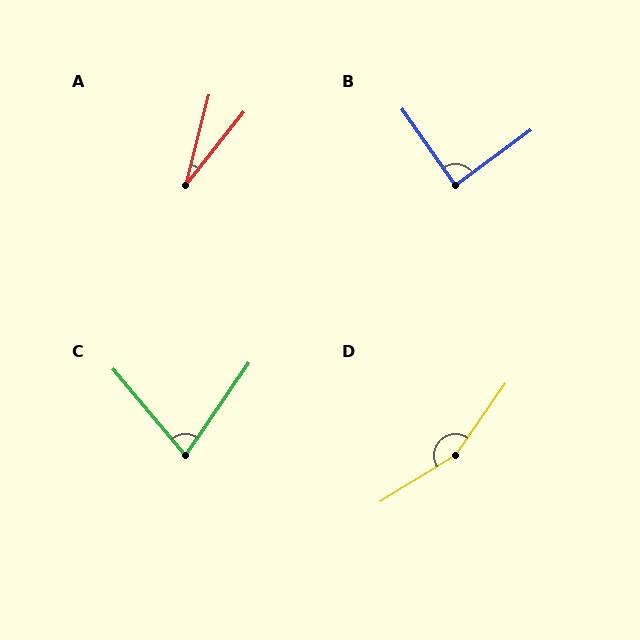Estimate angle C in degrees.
Approximately 74 degrees.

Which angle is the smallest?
A, at approximately 24 degrees.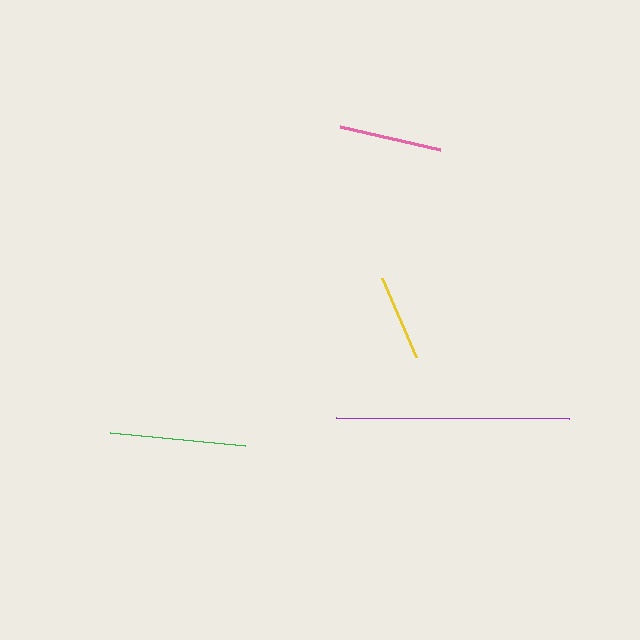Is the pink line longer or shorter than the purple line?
The purple line is longer than the pink line.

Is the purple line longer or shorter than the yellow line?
The purple line is longer than the yellow line.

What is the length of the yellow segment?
The yellow segment is approximately 85 pixels long.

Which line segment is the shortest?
The yellow line is the shortest at approximately 85 pixels.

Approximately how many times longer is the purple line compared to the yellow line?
The purple line is approximately 2.7 times the length of the yellow line.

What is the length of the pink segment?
The pink segment is approximately 102 pixels long.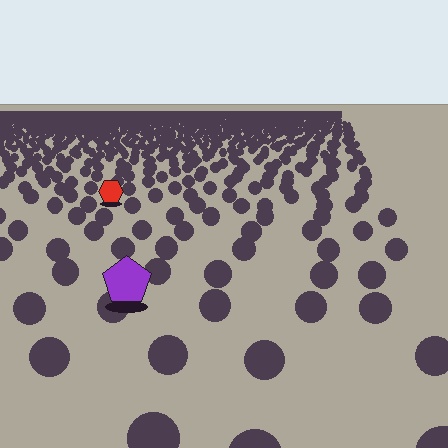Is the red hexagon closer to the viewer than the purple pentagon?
No. The purple pentagon is closer — you can tell from the texture gradient: the ground texture is coarser near it.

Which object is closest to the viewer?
The purple pentagon is closest. The texture marks near it are larger and more spread out.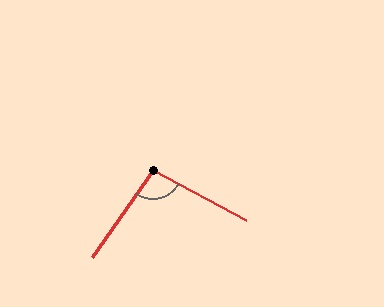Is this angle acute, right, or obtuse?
It is obtuse.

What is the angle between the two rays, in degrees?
Approximately 97 degrees.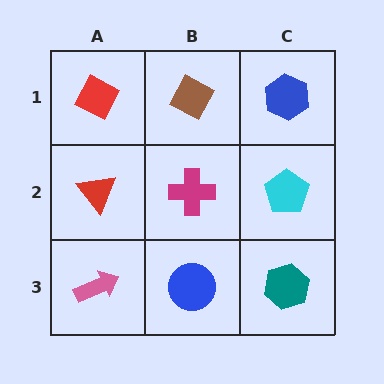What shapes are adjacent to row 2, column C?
A blue hexagon (row 1, column C), a teal hexagon (row 3, column C), a magenta cross (row 2, column B).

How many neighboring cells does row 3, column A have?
2.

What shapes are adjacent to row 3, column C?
A cyan pentagon (row 2, column C), a blue circle (row 3, column B).